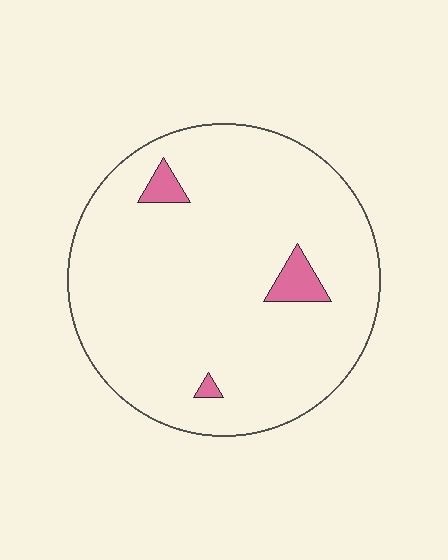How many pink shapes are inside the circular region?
3.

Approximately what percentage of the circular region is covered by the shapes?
Approximately 5%.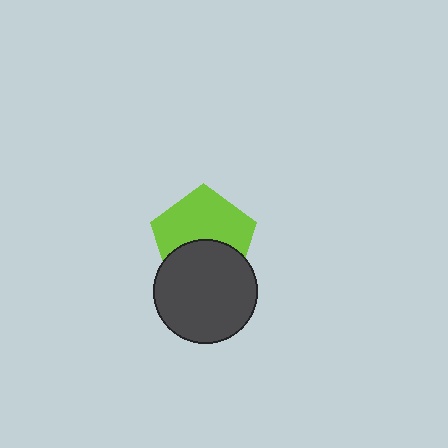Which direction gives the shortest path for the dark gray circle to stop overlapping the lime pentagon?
Moving down gives the shortest separation.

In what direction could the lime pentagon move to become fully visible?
The lime pentagon could move up. That would shift it out from behind the dark gray circle entirely.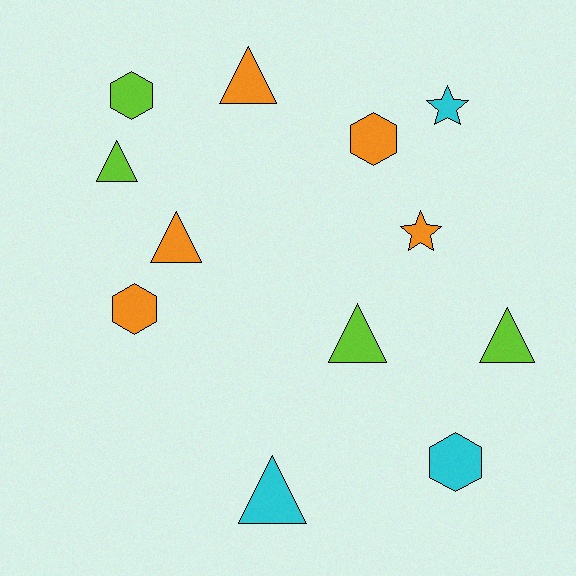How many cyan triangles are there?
There is 1 cyan triangle.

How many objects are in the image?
There are 12 objects.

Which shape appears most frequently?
Triangle, with 6 objects.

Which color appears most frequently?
Orange, with 5 objects.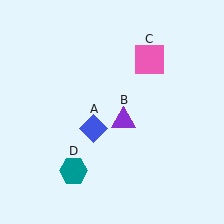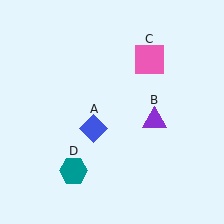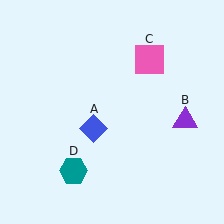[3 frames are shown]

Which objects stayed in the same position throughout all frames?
Blue diamond (object A) and pink square (object C) and teal hexagon (object D) remained stationary.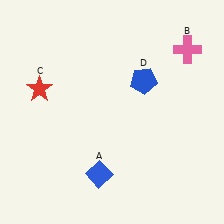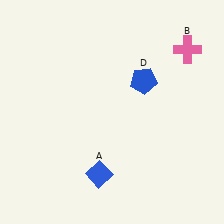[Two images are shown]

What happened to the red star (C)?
The red star (C) was removed in Image 2. It was in the top-left area of Image 1.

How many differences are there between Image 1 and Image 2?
There is 1 difference between the two images.